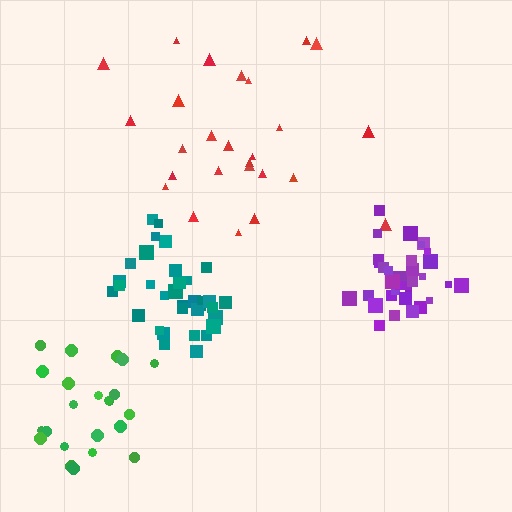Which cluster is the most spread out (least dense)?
Red.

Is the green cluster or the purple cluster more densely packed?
Purple.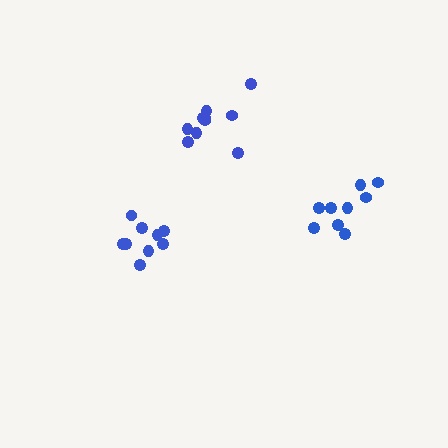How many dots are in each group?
Group 1: 10 dots, Group 2: 9 dots, Group 3: 9 dots (28 total).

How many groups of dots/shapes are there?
There are 3 groups.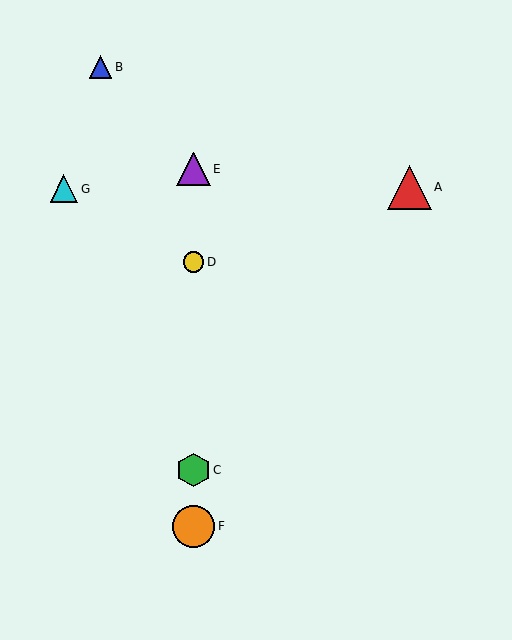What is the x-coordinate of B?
Object B is at x≈101.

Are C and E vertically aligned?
Yes, both are at x≈193.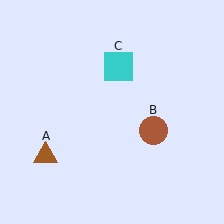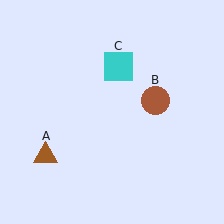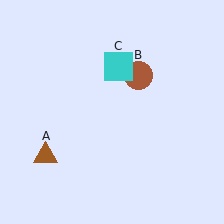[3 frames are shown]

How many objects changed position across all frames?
1 object changed position: brown circle (object B).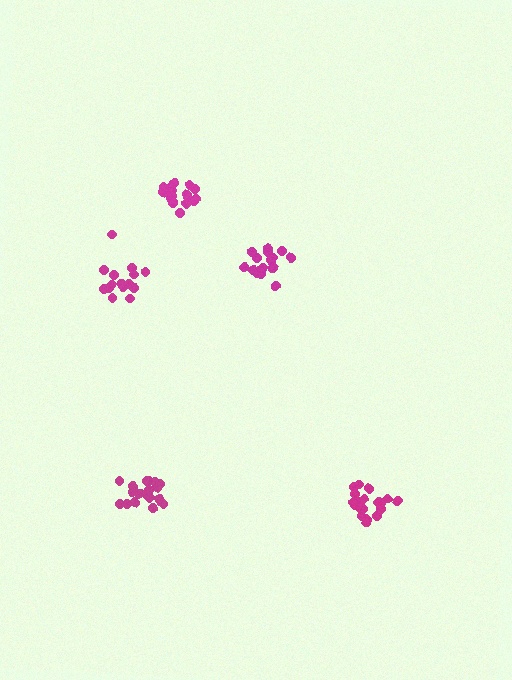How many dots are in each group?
Group 1: 17 dots, Group 2: 18 dots, Group 3: 20 dots, Group 4: 20 dots, Group 5: 16 dots (91 total).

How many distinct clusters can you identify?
There are 5 distinct clusters.